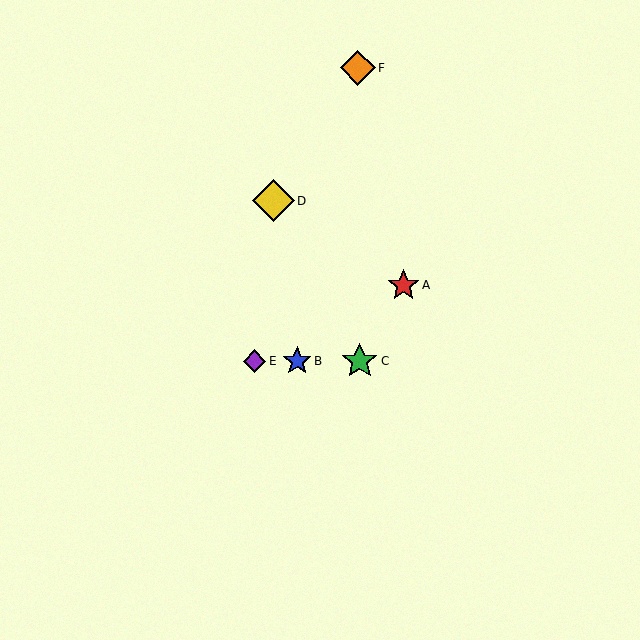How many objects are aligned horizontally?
3 objects (B, C, E) are aligned horizontally.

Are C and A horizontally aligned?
No, C is at y≈361 and A is at y≈285.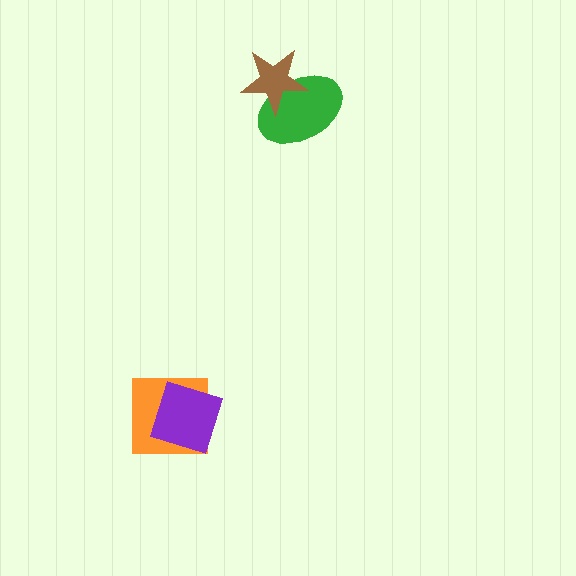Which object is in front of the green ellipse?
The brown star is in front of the green ellipse.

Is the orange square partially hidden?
Yes, it is partially covered by another shape.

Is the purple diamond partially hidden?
No, no other shape covers it.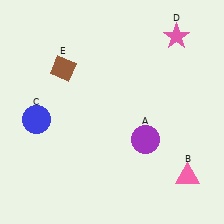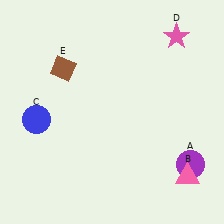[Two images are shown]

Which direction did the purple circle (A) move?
The purple circle (A) moved right.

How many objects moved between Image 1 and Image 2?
1 object moved between the two images.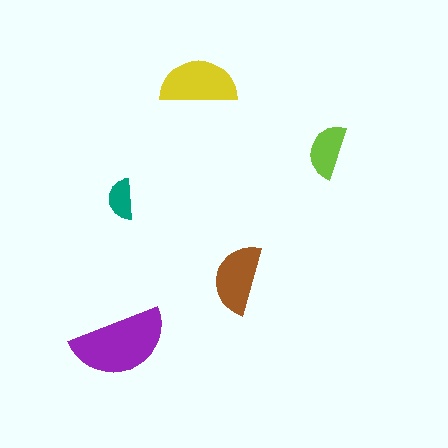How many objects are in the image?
There are 5 objects in the image.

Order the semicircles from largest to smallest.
the purple one, the yellow one, the brown one, the lime one, the teal one.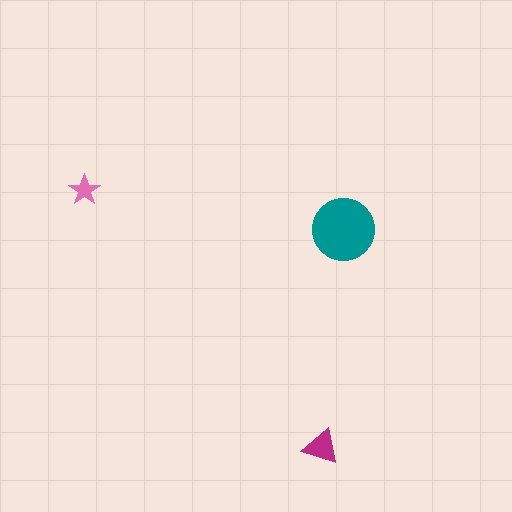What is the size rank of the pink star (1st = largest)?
3rd.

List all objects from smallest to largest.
The pink star, the magenta triangle, the teal circle.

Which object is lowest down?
The magenta triangle is bottommost.